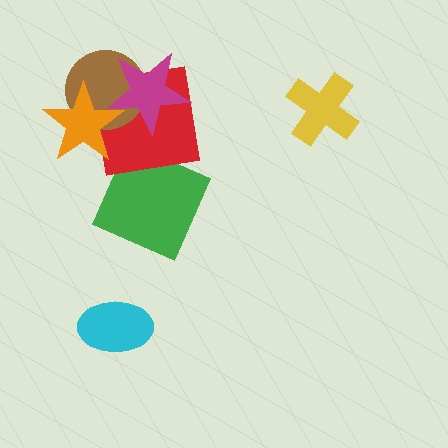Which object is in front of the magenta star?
The orange star is in front of the magenta star.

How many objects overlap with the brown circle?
3 objects overlap with the brown circle.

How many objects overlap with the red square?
4 objects overlap with the red square.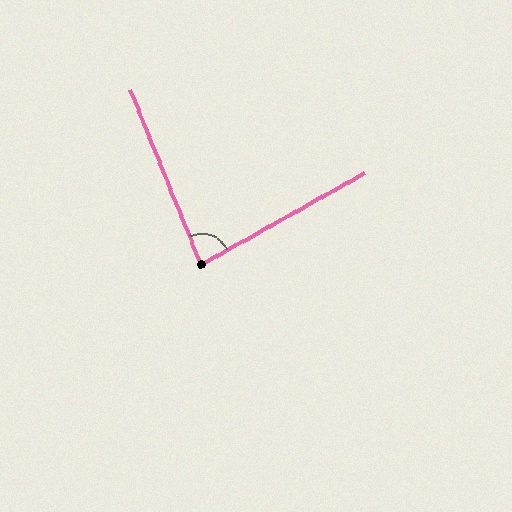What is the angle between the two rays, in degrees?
Approximately 83 degrees.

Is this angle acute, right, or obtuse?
It is acute.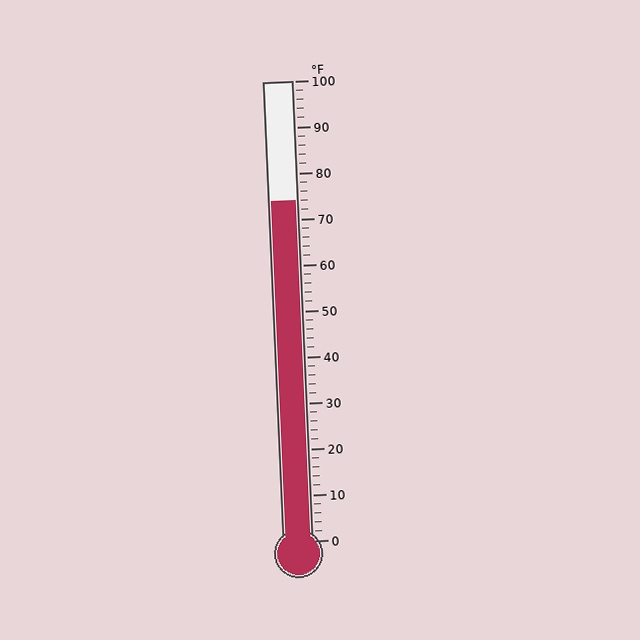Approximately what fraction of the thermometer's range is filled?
The thermometer is filled to approximately 75% of its range.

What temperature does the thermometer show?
The thermometer shows approximately 74°F.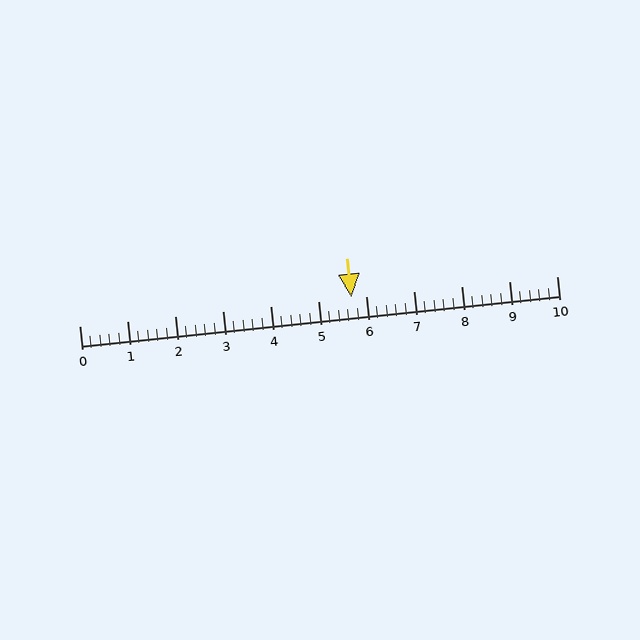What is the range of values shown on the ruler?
The ruler shows values from 0 to 10.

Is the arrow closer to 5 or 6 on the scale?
The arrow is closer to 6.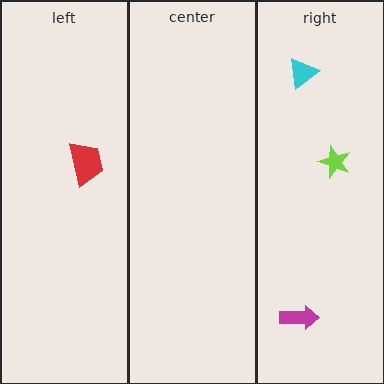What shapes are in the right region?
The lime star, the cyan triangle, the magenta arrow.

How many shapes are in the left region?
1.